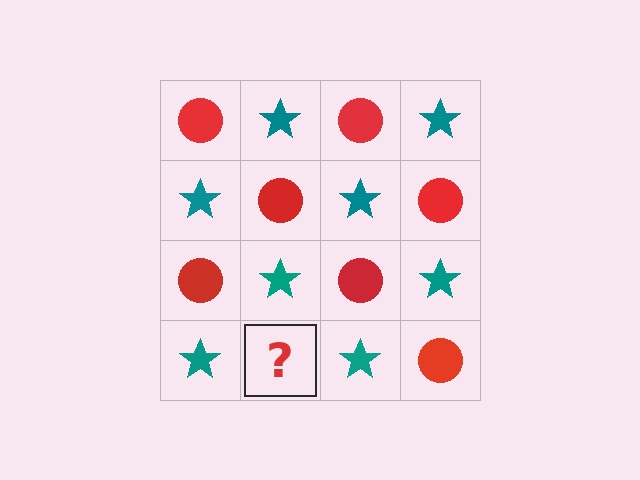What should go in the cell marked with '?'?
The missing cell should contain a red circle.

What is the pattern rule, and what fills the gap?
The rule is that it alternates red circle and teal star in a checkerboard pattern. The gap should be filled with a red circle.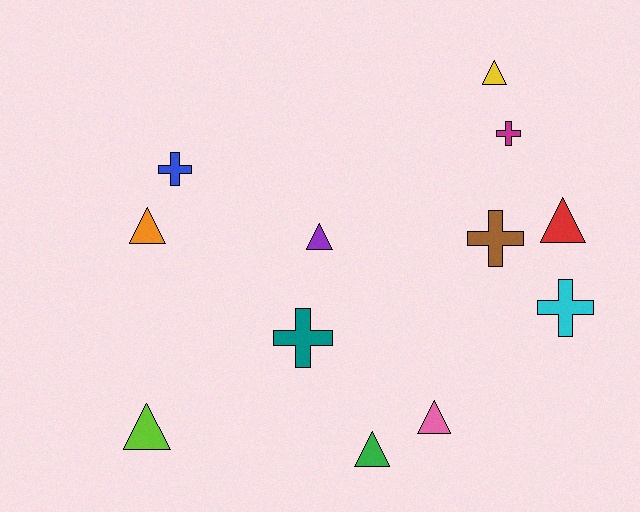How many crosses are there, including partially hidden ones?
There are 5 crosses.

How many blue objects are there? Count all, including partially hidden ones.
There is 1 blue object.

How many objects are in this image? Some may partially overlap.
There are 12 objects.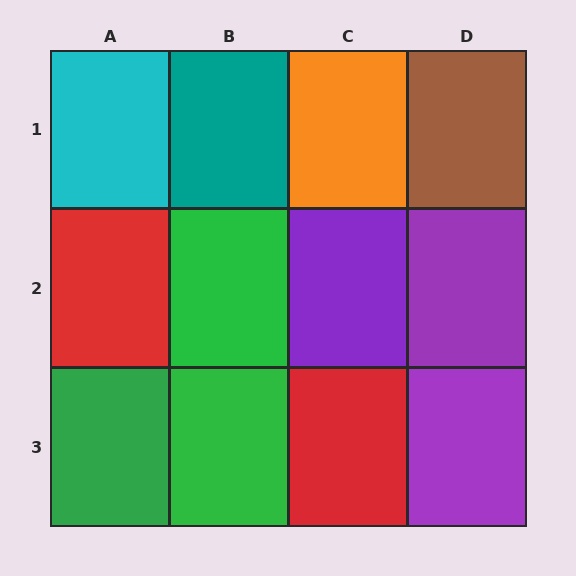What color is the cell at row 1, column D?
Brown.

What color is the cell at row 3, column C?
Red.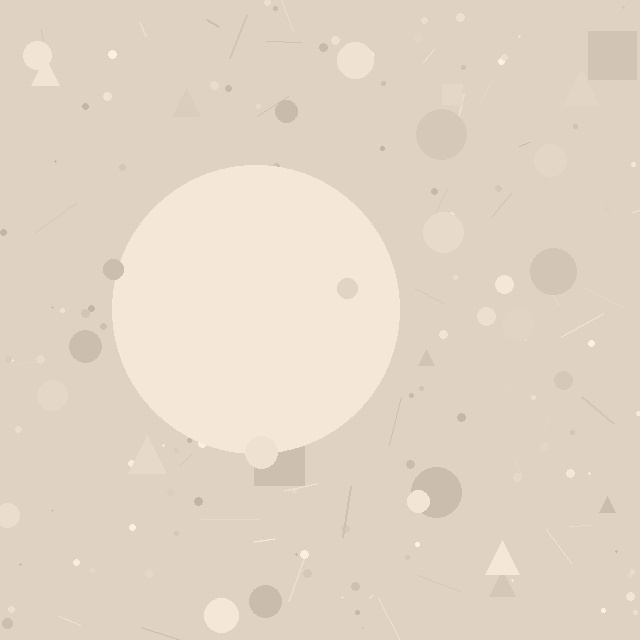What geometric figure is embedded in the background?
A circle is embedded in the background.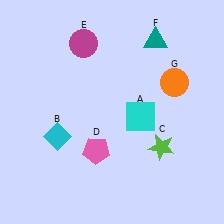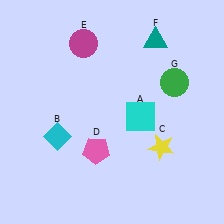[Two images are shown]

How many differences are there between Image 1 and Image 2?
There are 2 differences between the two images.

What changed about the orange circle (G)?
In Image 1, G is orange. In Image 2, it changed to green.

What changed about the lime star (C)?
In Image 1, C is lime. In Image 2, it changed to yellow.